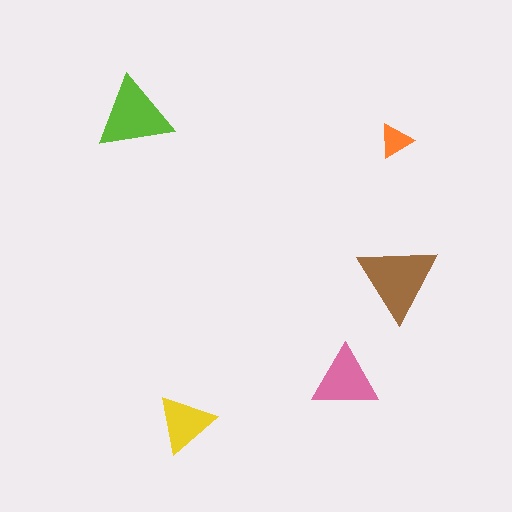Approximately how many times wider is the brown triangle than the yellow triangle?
About 1.5 times wider.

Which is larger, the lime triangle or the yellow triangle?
The lime one.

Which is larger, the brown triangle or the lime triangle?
The brown one.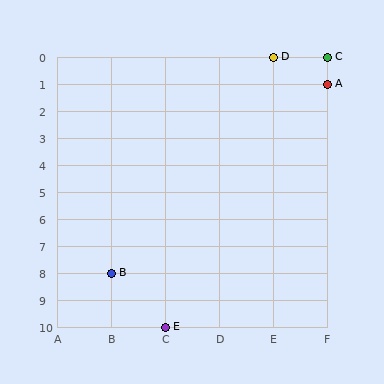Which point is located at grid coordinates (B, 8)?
Point B is at (B, 8).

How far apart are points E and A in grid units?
Points E and A are 3 columns and 9 rows apart (about 9.5 grid units diagonally).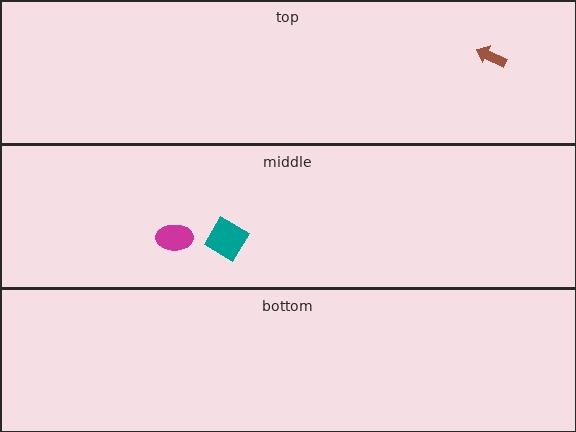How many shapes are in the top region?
1.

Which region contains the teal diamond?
The middle region.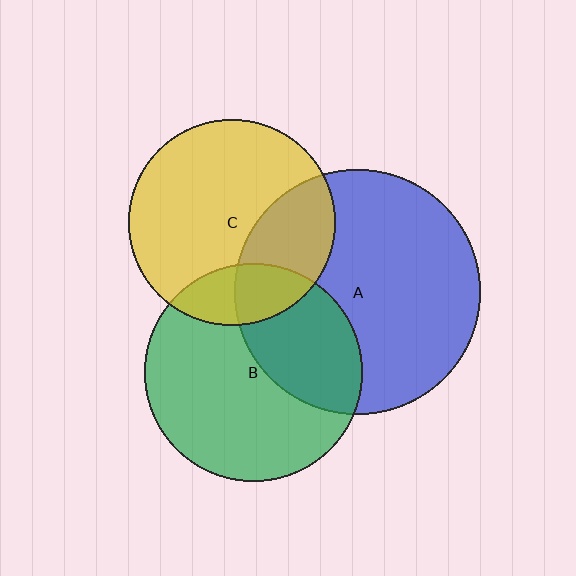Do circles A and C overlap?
Yes.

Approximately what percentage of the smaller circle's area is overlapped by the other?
Approximately 30%.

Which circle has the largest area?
Circle A (blue).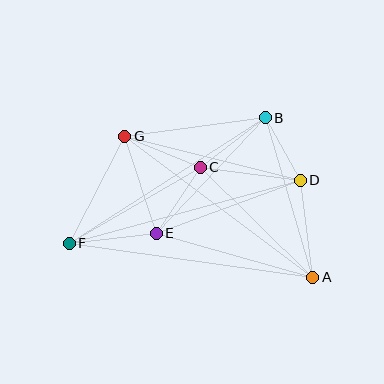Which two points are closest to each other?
Points B and D are closest to each other.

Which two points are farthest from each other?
Points A and F are farthest from each other.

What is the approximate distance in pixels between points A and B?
The distance between A and B is approximately 167 pixels.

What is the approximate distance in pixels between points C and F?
The distance between C and F is approximately 151 pixels.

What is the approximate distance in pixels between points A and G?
The distance between A and G is approximately 235 pixels.